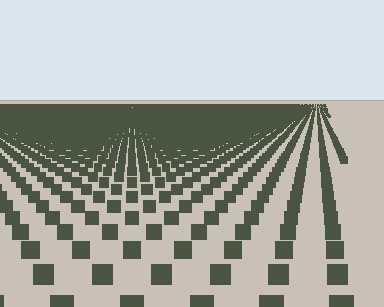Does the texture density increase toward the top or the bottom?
Density increases toward the top.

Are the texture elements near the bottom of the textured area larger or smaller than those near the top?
Larger. Near the bottom, elements are closer to the viewer and appear at a bigger on-screen size.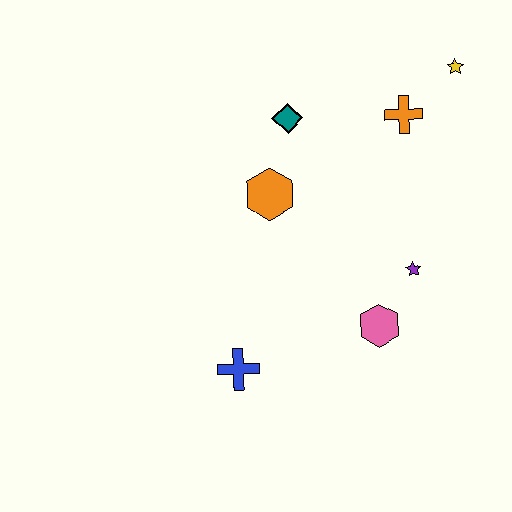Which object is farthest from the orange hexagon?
The yellow star is farthest from the orange hexagon.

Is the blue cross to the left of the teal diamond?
Yes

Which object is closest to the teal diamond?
The orange hexagon is closest to the teal diamond.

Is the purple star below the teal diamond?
Yes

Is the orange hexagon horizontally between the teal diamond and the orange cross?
No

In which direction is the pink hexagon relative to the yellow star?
The pink hexagon is below the yellow star.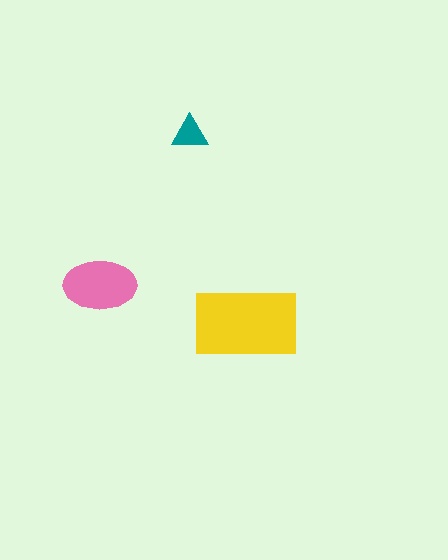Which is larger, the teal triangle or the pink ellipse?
The pink ellipse.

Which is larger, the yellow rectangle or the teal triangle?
The yellow rectangle.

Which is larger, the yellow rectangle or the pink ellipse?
The yellow rectangle.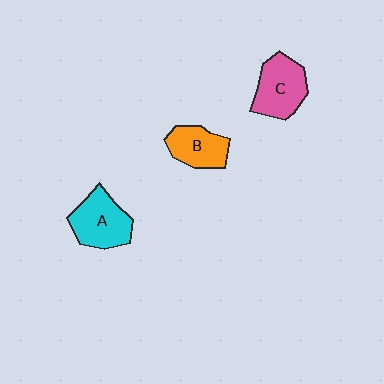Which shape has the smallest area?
Shape B (orange).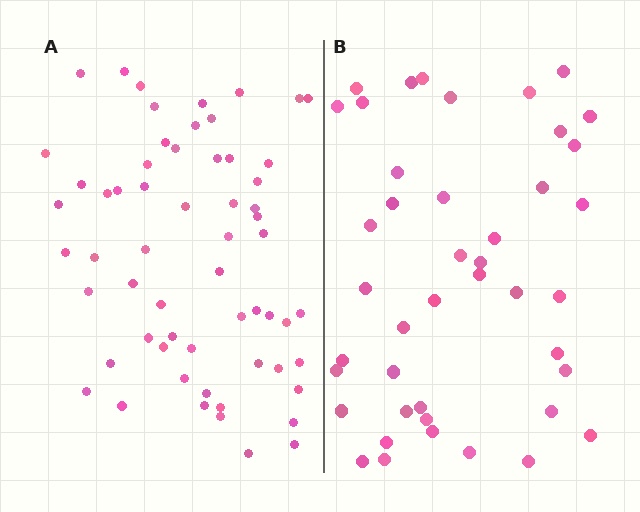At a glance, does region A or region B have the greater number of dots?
Region A (the left region) has more dots.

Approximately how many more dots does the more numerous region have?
Region A has approximately 15 more dots than region B.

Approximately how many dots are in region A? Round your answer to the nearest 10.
About 60 dots.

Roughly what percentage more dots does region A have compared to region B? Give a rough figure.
About 40% more.